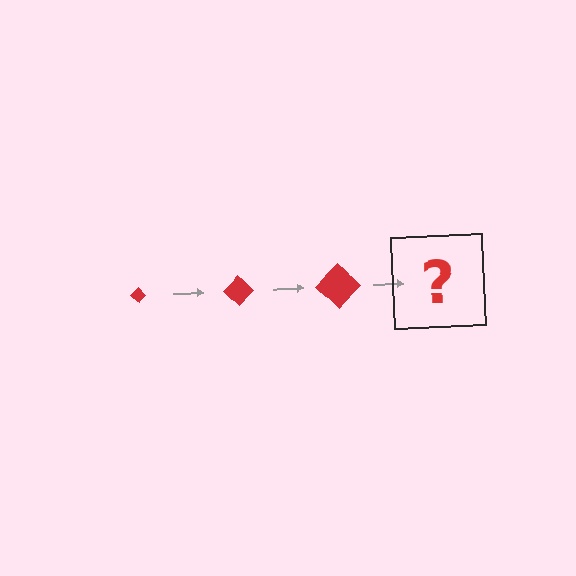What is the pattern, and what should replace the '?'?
The pattern is that the diamond gets progressively larger each step. The '?' should be a red diamond, larger than the previous one.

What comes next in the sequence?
The next element should be a red diamond, larger than the previous one.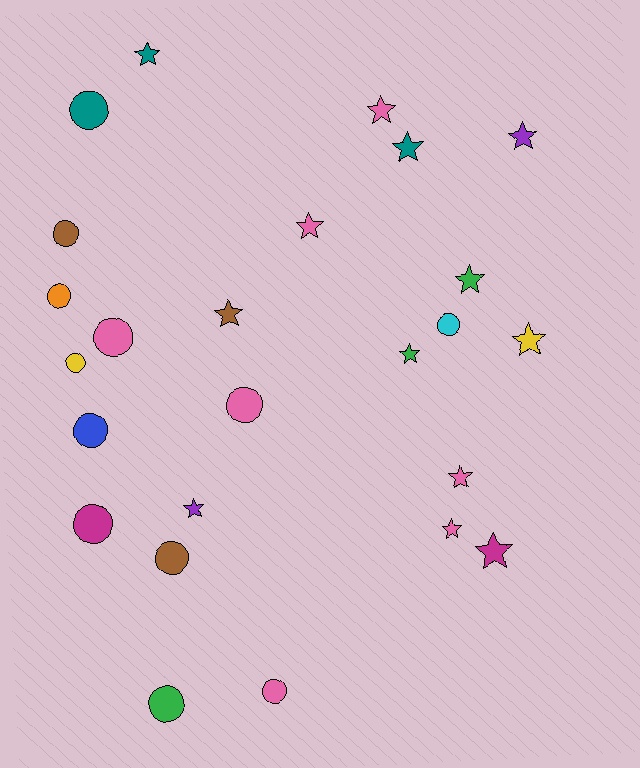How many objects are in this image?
There are 25 objects.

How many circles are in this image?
There are 12 circles.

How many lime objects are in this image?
There are no lime objects.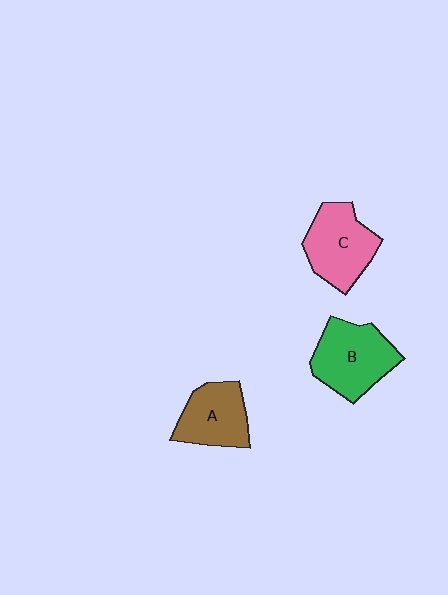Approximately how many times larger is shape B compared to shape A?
Approximately 1.3 times.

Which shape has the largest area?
Shape B (green).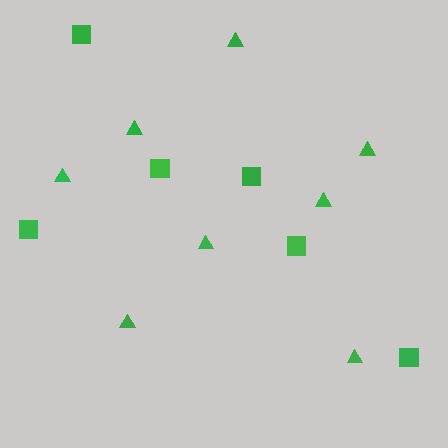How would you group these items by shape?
There are 2 groups: one group of triangles (8) and one group of squares (6).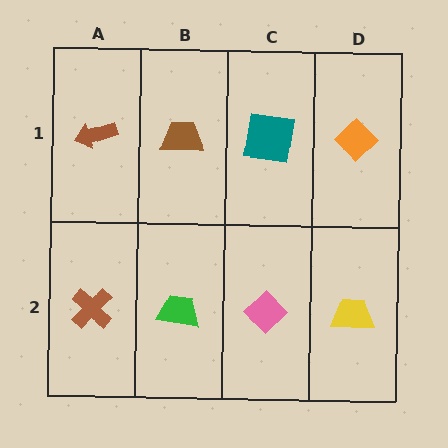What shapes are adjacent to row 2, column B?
A brown trapezoid (row 1, column B), a brown cross (row 2, column A), a pink diamond (row 2, column C).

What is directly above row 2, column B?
A brown trapezoid.